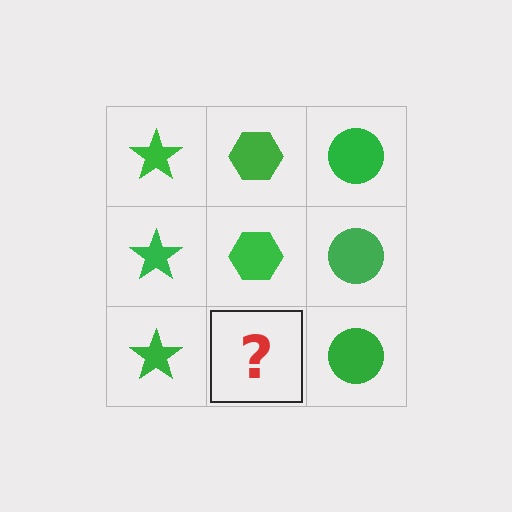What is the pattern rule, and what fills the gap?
The rule is that each column has a consistent shape. The gap should be filled with a green hexagon.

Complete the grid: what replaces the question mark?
The question mark should be replaced with a green hexagon.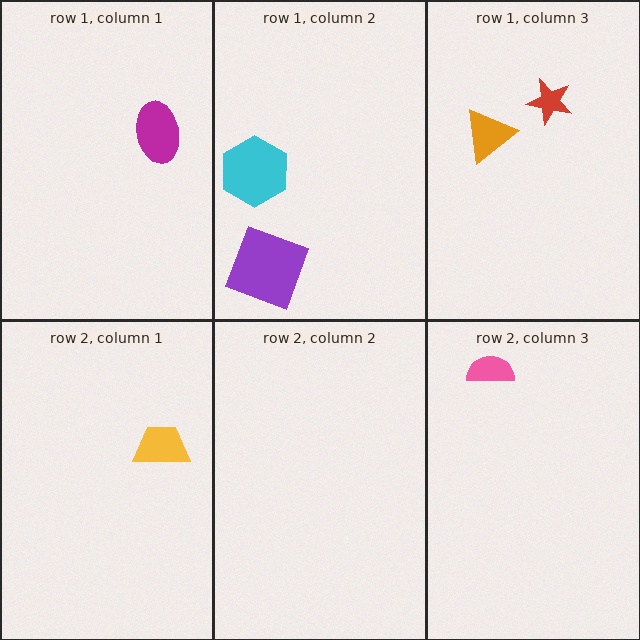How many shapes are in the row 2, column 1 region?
1.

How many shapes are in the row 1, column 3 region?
2.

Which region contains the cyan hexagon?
The row 1, column 2 region.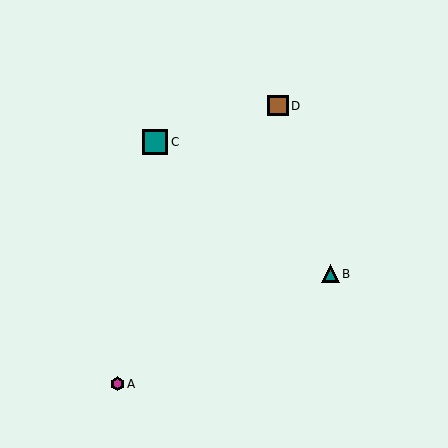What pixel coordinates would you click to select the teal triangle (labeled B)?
Click at (330, 274) to select the teal triangle B.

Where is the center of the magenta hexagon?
The center of the magenta hexagon is at (117, 384).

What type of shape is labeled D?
Shape D is a brown square.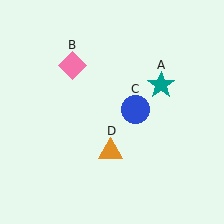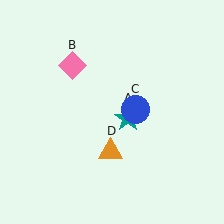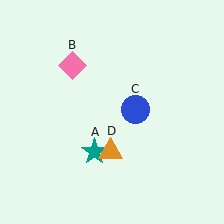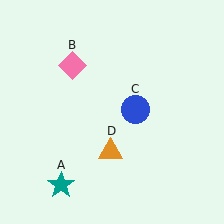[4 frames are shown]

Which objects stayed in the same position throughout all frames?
Pink diamond (object B) and blue circle (object C) and orange triangle (object D) remained stationary.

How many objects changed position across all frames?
1 object changed position: teal star (object A).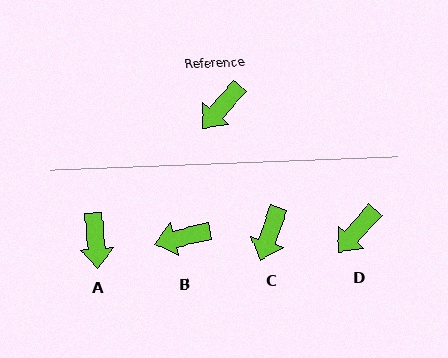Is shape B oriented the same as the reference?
No, it is off by about 35 degrees.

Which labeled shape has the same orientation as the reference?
D.